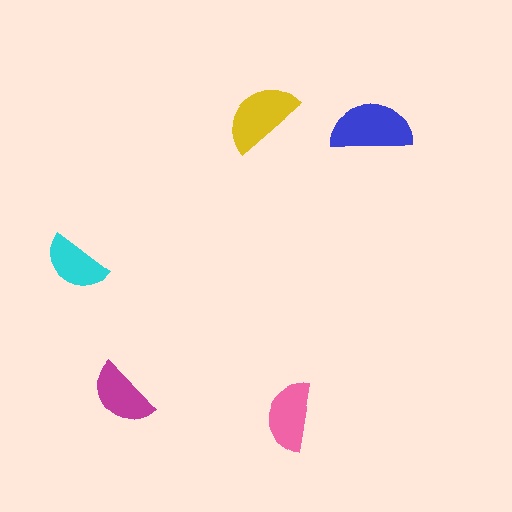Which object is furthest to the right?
The blue semicircle is rightmost.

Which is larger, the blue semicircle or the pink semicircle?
The blue one.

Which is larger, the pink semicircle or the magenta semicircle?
The pink one.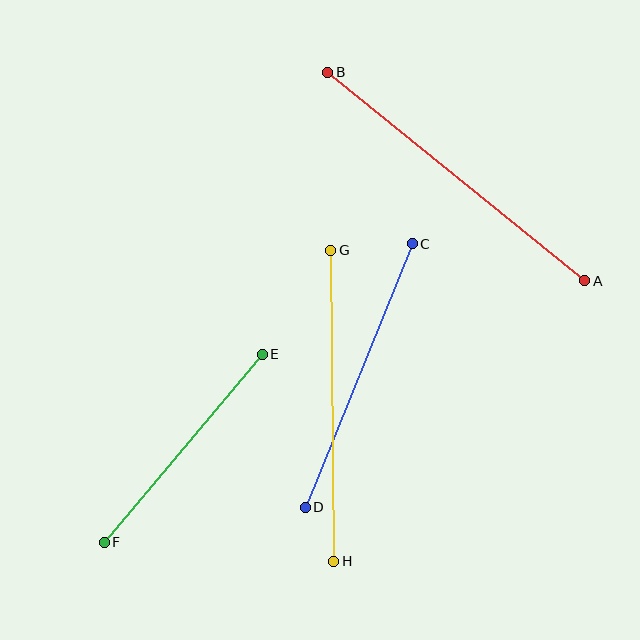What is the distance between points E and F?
The distance is approximately 245 pixels.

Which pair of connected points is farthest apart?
Points A and B are farthest apart.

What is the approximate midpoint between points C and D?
The midpoint is at approximately (359, 376) pixels.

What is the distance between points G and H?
The distance is approximately 311 pixels.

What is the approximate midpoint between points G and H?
The midpoint is at approximately (332, 406) pixels.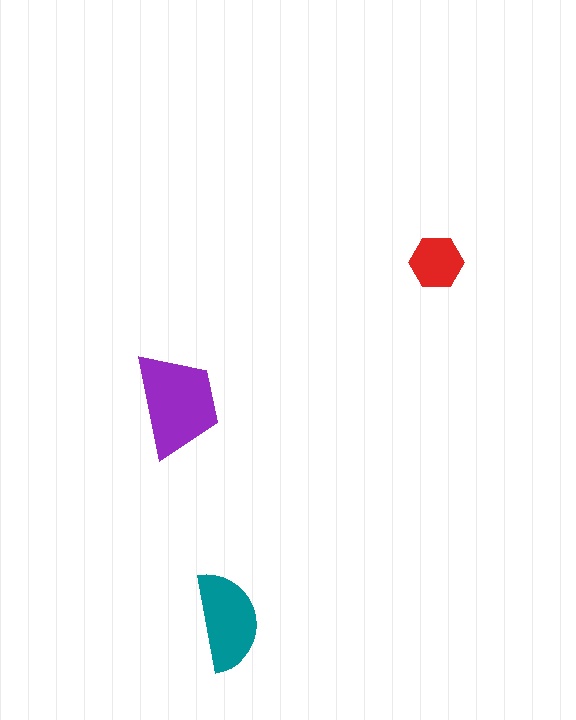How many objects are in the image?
There are 3 objects in the image.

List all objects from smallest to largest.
The red hexagon, the teal semicircle, the purple trapezoid.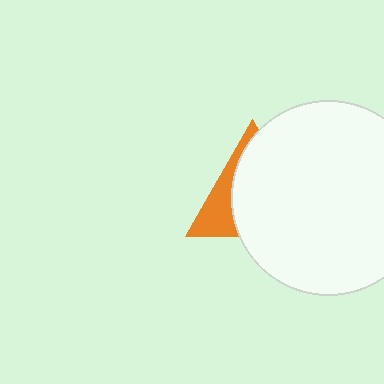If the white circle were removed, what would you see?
You would see the complete orange triangle.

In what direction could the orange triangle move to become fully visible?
The orange triangle could move left. That would shift it out from behind the white circle entirely.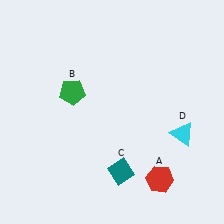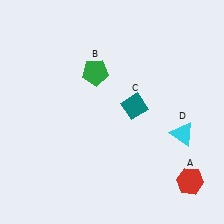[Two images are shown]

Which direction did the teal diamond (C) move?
The teal diamond (C) moved up.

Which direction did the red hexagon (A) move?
The red hexagon (A) moved right.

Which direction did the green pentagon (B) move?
The green pentagon (B) moved right.